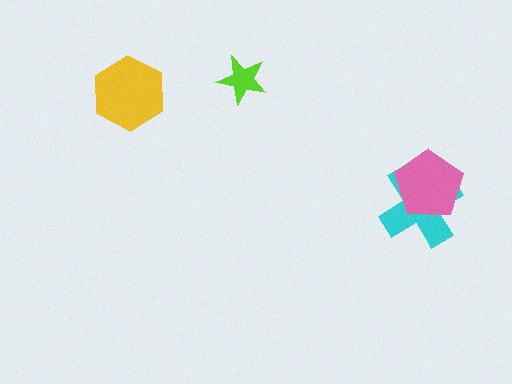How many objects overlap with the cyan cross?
1 object overlaps with the cyan cross.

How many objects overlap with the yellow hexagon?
0 objects overlap with the yellow hexagon.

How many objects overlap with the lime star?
0 objects overlap with the lime star.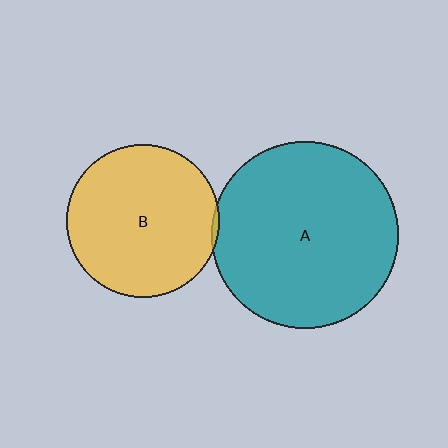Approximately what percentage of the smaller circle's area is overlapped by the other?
Approximately 5%.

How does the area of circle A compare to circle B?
Approximately 1.5 times.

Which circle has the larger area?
Circle A (teal).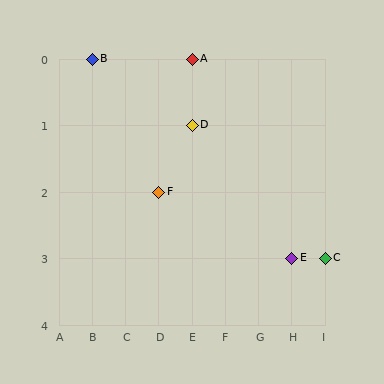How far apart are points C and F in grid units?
Points C and F are 5 columns and 1 row apart (about 5.1 grid units diagonally).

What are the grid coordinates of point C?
Point C is at grid coordinates (I, 3).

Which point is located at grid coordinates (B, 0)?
Point B is at (B, 0).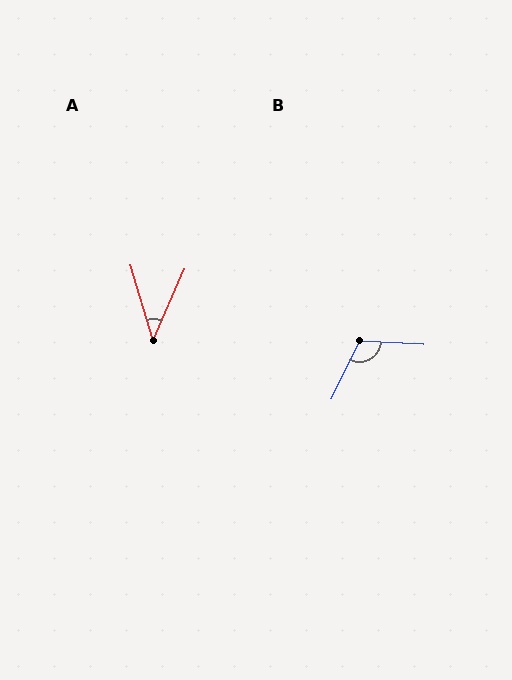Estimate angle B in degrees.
Approximately 113 degrees.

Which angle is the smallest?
A, at approximately 41 degrees.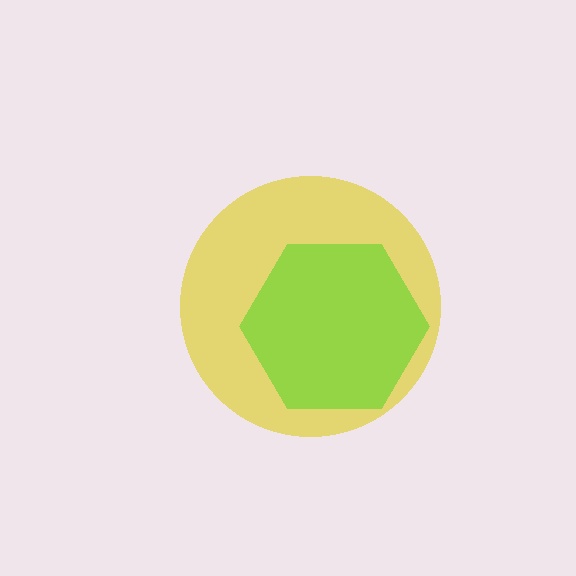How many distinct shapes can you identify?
There are 2 distinct shapes: a yellow circle, a lime hexagon.